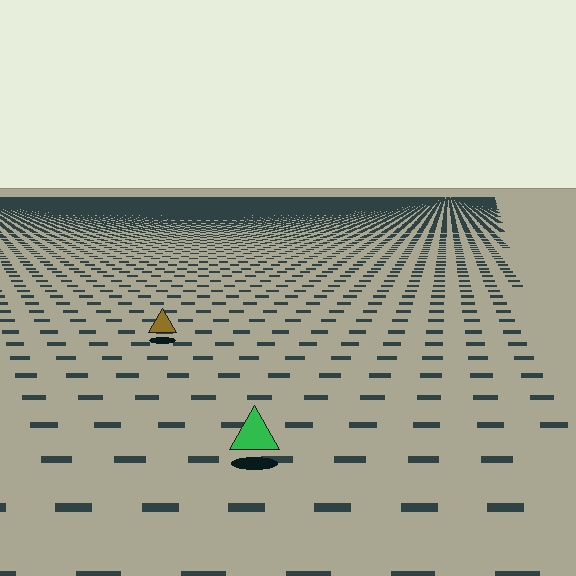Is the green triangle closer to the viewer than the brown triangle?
Yes. The green triangle is closer — you can tell from the texture gradient: the ground texture is coarser near it.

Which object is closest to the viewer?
The green triangle is closest. The texture marks near it are larger and more spread out.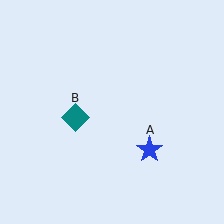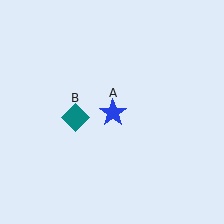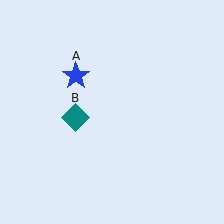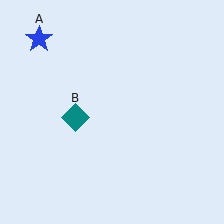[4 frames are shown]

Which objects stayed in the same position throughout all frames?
Teal diamond (object B) remained stationary.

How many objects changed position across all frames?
1 object changed position: blue star (object A).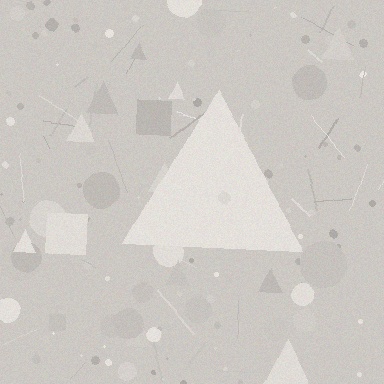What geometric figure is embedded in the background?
A triangle is embedded in the background.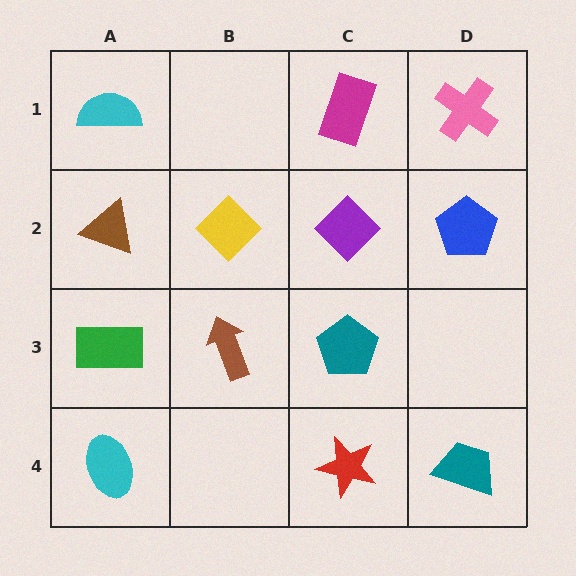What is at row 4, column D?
A teal trapezoid.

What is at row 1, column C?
A magenta rectangle.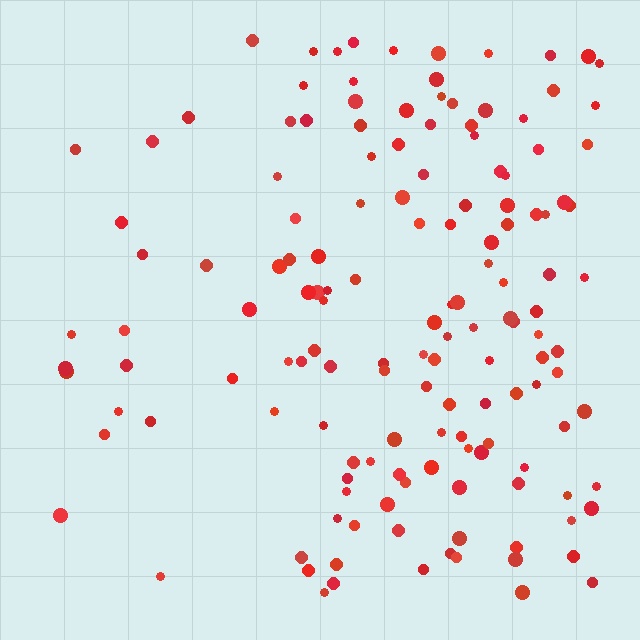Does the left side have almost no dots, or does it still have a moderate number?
Still a moderate number, just noticeably fewer than the right.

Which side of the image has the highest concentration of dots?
The right.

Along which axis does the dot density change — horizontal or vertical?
Horizontal.